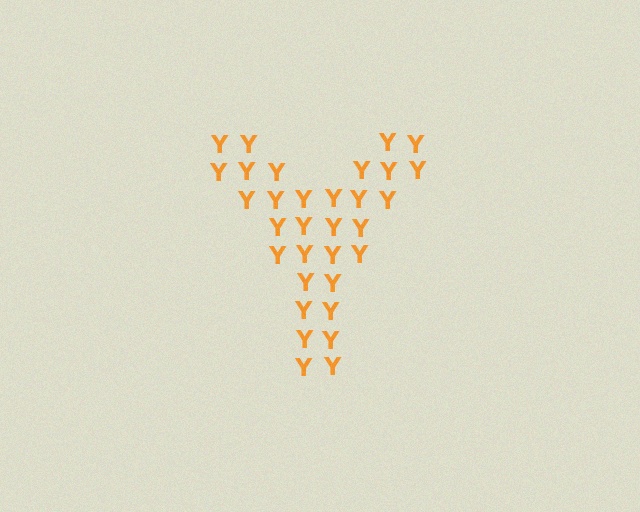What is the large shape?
The large shape is the letter Y.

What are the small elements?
The small elements are letter Y's.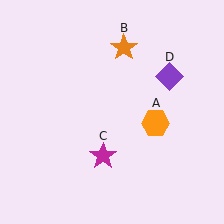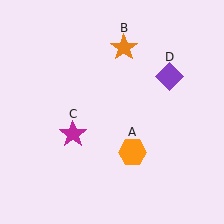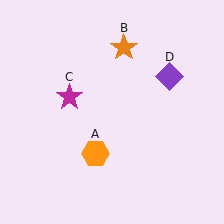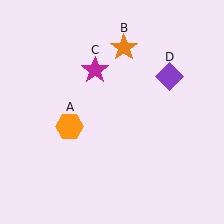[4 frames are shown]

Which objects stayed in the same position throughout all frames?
Orange star (object B) and purple diamond (object D) remained stationary.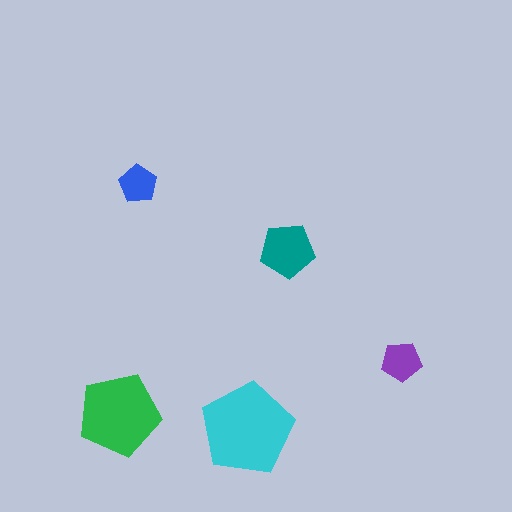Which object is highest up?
The blue pentagon is topmost.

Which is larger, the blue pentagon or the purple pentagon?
The purple one.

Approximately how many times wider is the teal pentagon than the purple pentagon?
About 1.5 times wider.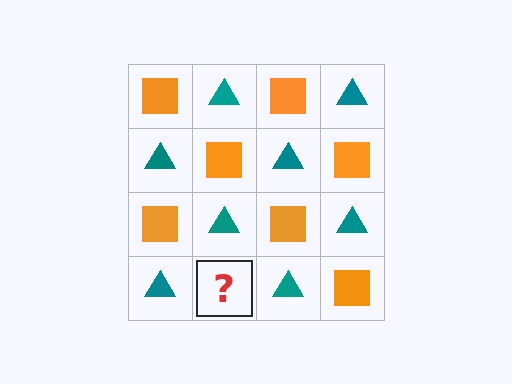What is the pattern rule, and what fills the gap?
The rule is that it alternates orange square and teal triangle in a checkerboard pattern. The gap should be filled with an orange square.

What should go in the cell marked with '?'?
The missing cell should contain an orange square.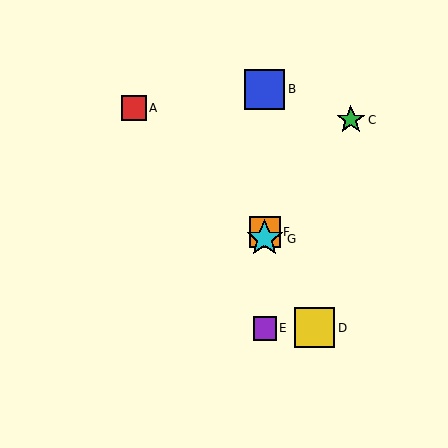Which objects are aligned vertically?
Objects B, E, F, G are aligned vertically.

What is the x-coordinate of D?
Object D is at x≈315.